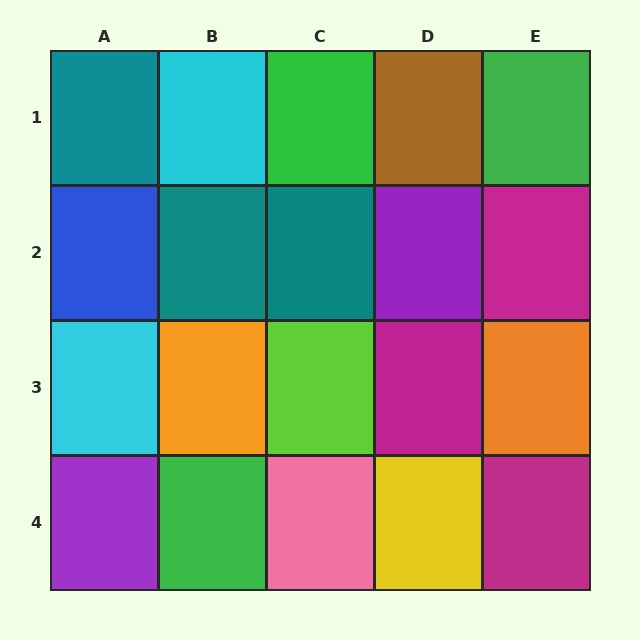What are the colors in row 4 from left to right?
Purple, green, pink, yellow, magenta.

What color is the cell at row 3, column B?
Orange.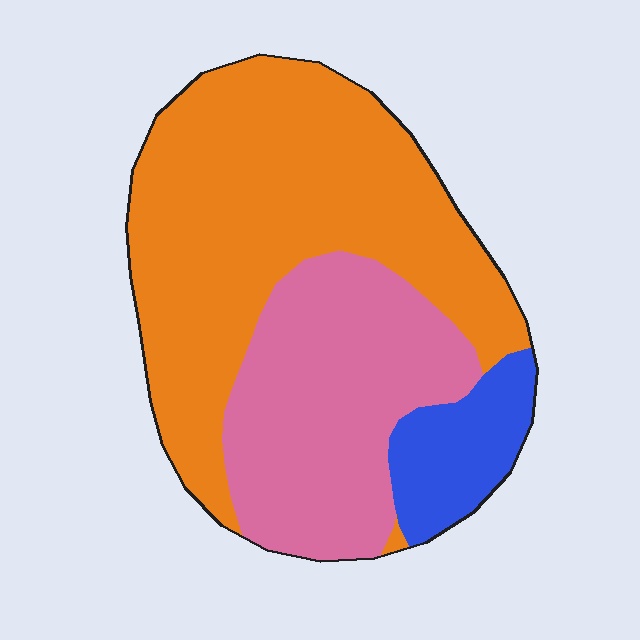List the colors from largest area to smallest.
From largest to smallest: orange, pink, blue.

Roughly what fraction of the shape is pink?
Pink covers roughly 35% of the shape.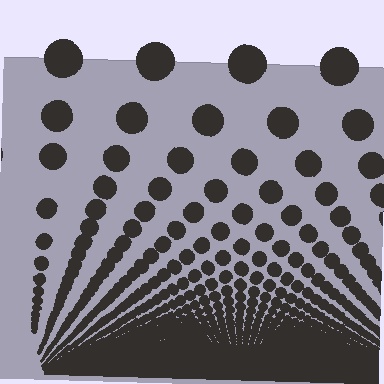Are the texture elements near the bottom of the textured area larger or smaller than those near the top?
Smaller. The gradient is inverted — elements near the bottom are smaller and denser.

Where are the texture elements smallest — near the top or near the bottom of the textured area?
Near the bottom.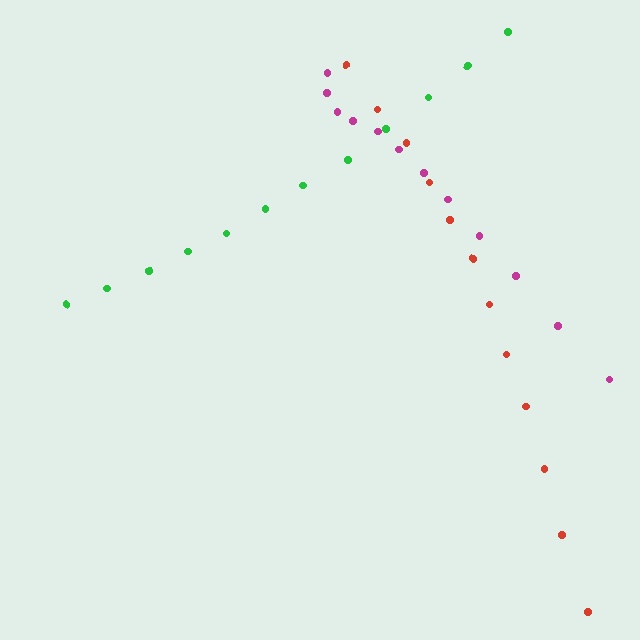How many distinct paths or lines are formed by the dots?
There are 3 distinct paths.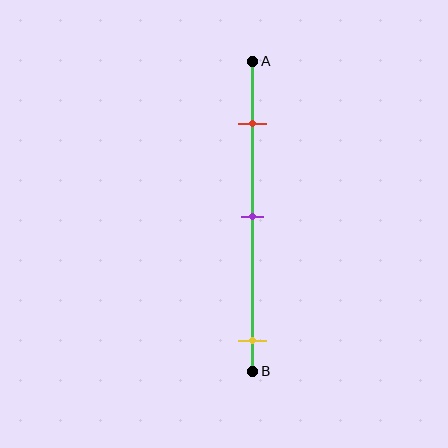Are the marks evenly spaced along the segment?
No, the marks are not evenly spaced.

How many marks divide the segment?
There are 3 marks dividing the segment.